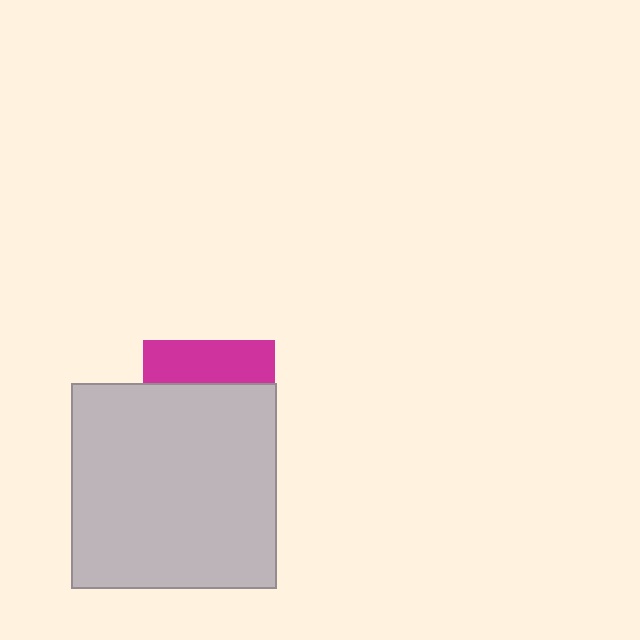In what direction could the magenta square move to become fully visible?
The magenta square could move up. That would shift it out from behind the light gray square entirely.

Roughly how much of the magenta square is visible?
A small part of it is visible (roughly 33%).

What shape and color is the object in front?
The object in front is a light gray square.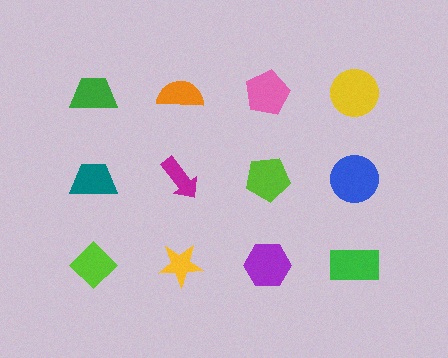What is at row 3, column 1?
A lime diamond.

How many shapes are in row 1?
4 shapes.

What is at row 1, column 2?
An orange semicircle.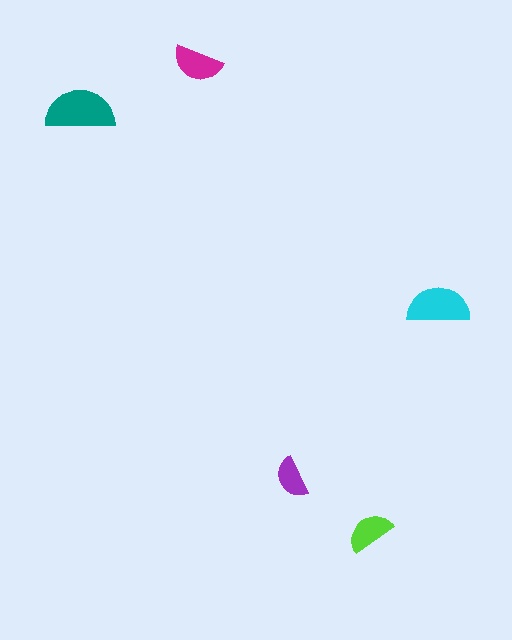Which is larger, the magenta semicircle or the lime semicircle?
The magenta one.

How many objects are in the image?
There are 5 objects in the image.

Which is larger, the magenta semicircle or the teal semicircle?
The teal one.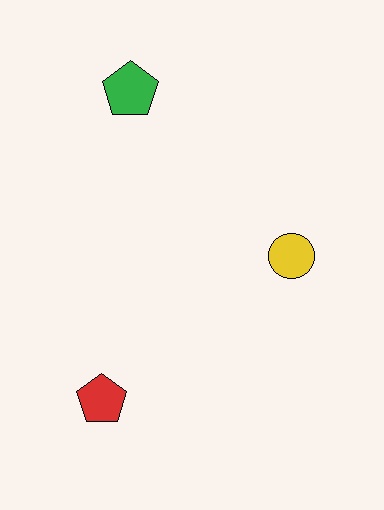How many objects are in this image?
There are 3 objects.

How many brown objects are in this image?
There are no brown objects.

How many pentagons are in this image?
There are 2 pentagons.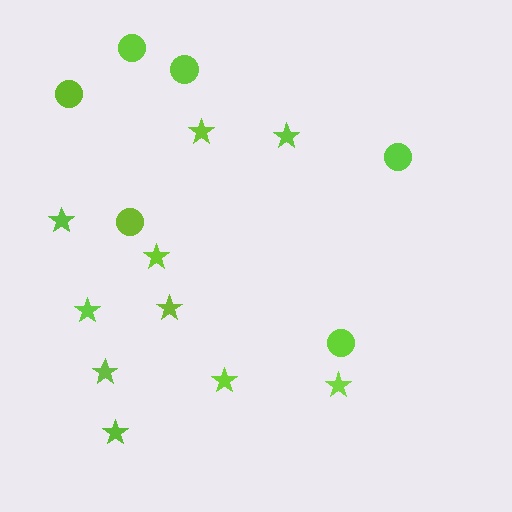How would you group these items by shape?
There are 2 groups: one group of stars (10) and one group of circles (6).